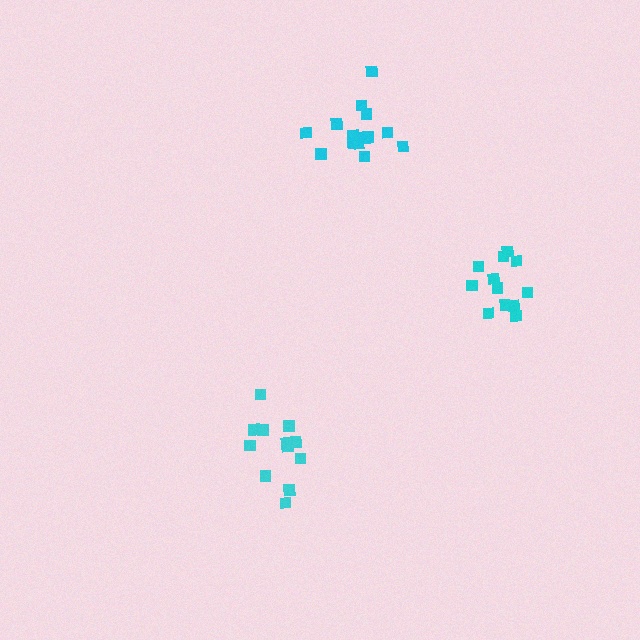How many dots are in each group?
Group 1: 12 dots, Group 2: 15 dots, Group 3: 12 dots (39 total).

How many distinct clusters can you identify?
There are 3 distinct clusters.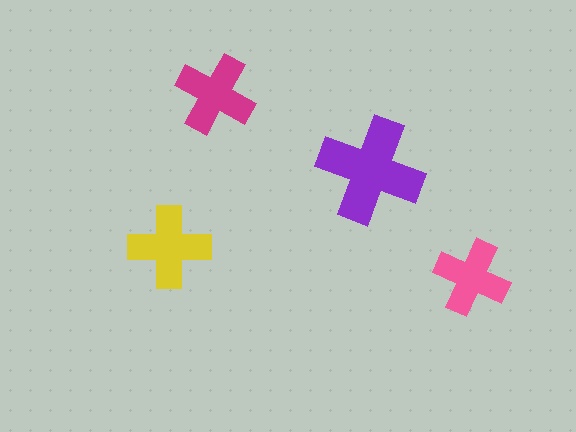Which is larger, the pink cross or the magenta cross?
The magenta one.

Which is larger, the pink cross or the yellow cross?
The yellow one.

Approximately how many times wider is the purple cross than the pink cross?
About 1.5 times wider.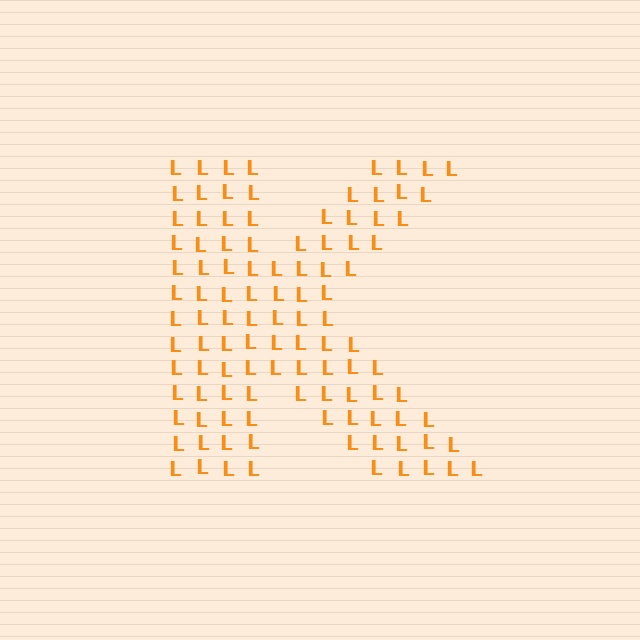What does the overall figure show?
The overall figure shows the letter K.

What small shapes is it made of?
It is made of small letter L's.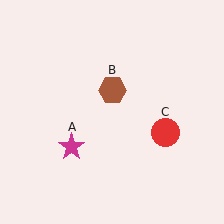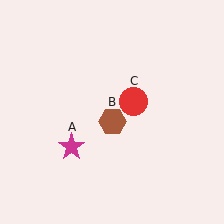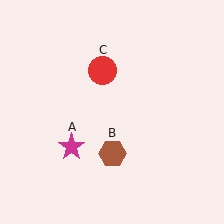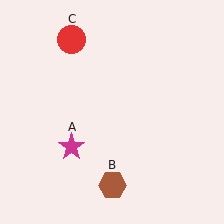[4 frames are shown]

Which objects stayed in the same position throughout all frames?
Magenta star (object A) remained stationary.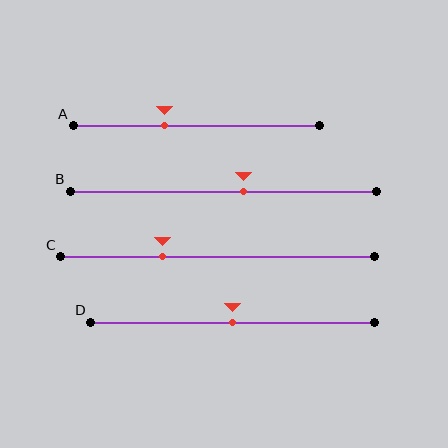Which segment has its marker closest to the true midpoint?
Segment D has its marker closest to the true midpoint.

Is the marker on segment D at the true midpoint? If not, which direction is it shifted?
Yes, the marker on segment D is at the true midpoint.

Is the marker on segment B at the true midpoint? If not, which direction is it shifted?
No, the marker on segment B is shifted to the right by about 7% of the segment length.